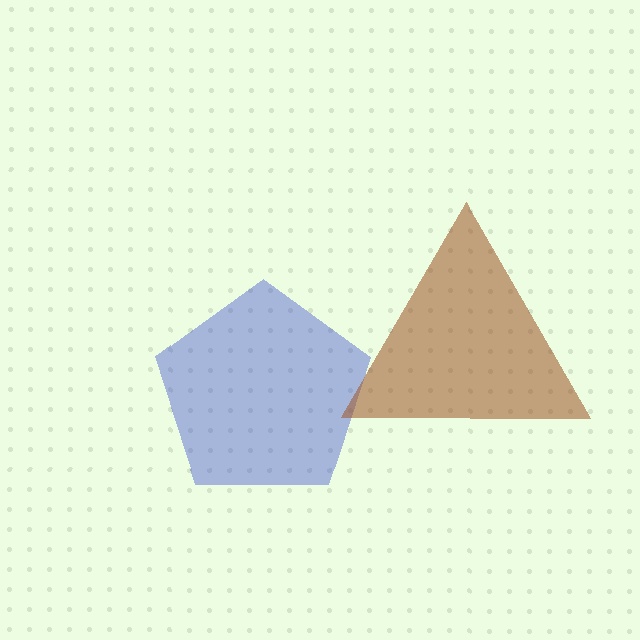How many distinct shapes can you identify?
There are 2 distinct shapes: a blue pentagon, a brown triangle.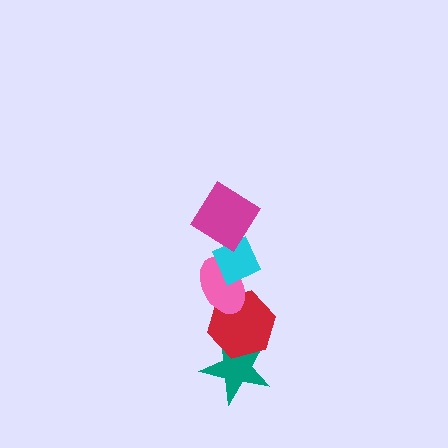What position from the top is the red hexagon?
The red hexagon is 4th from the top.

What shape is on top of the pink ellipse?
The cyan diamond is on top of the pink ellipse.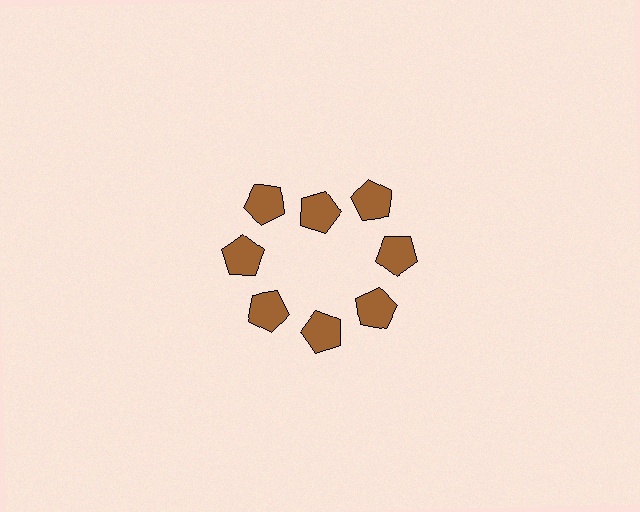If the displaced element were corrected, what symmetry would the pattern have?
It would have 8-fold rotational symmetry — the pattern would map onto itself every 45 degrees.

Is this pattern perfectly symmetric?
No. The 8 brown pentagons are arranged in a ring, but one element near the 12 o'clock position is pulled inward toward the center, breaking the 8-fold rotational symmetry.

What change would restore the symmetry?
The symmetry would be restored by moving it outward, back onto the ring so that all 8 pentagons sit at equal angles and equal distance from the center.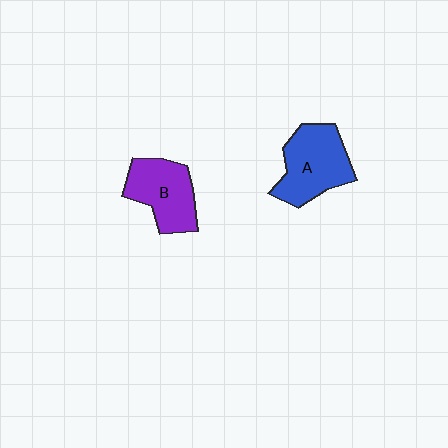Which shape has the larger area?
Shape A (blue).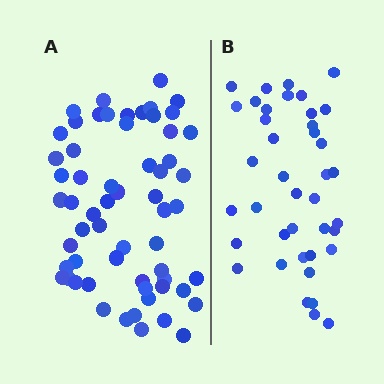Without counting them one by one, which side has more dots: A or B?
Region A (the left region) has more dots.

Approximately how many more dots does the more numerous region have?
Region A has approximately 20 more dots than region B.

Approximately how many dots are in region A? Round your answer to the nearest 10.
About 60 dots.